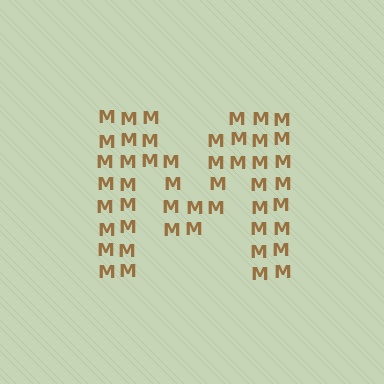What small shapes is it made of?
It is made of small letter M's.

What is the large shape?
The large shape is the letter M.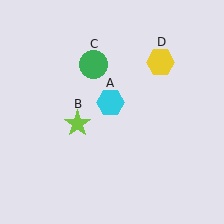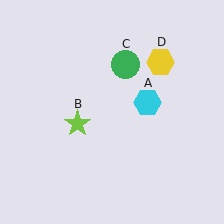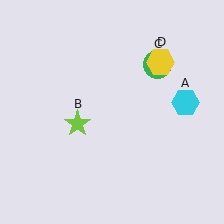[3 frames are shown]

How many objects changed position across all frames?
2 objects changed position: cyan hexagon (object A), green circle (object C).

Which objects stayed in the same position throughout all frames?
Lime star (object B) and yellow hexagon (object D) remained stationary.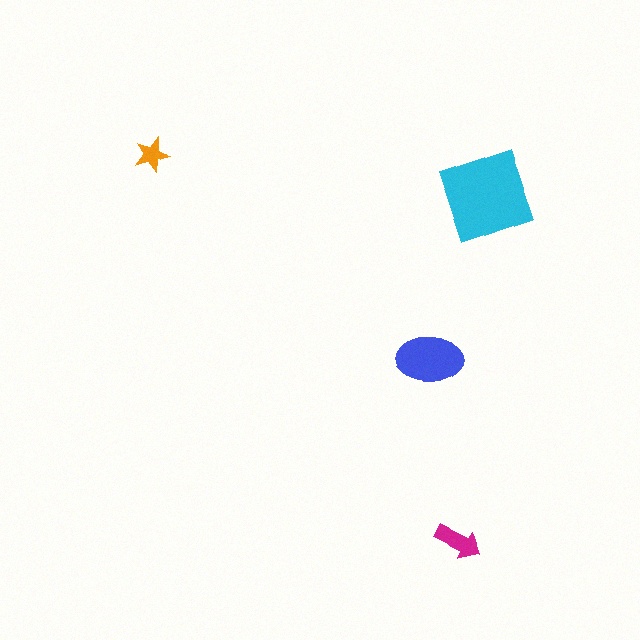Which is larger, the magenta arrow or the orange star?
The magenta arrow.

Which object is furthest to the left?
The orange star is leftmost.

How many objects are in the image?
There are 4 objects in the image.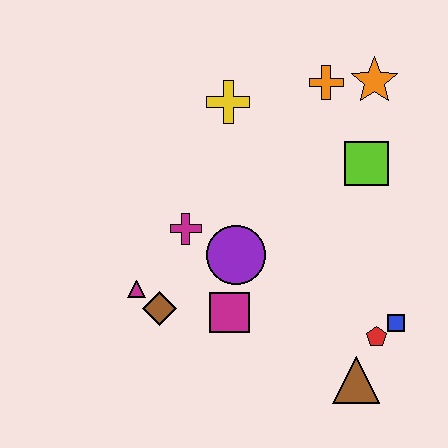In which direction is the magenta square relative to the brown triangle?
The magenta square is to the left of the brown triangle.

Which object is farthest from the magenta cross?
The orange star is farthest from the magenta cross.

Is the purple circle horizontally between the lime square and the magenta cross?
Yes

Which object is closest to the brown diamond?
The magenta triangle is closest to the brown diamond.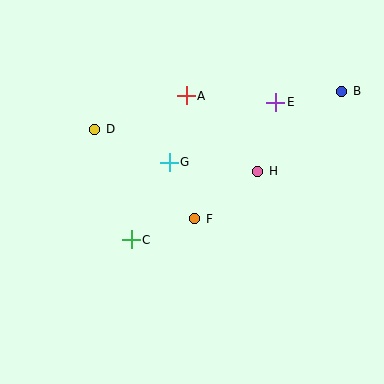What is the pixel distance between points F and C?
The distance between F and C is 67 pixels.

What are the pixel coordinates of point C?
Point C is at (131, 240).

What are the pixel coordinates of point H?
Point H is at (258, 171).